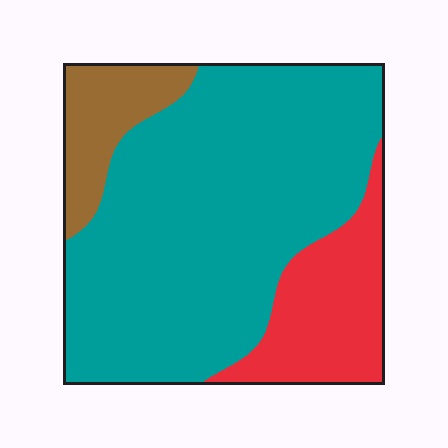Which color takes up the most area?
Teal, at roughly 70%.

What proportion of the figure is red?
Red takes up about one fifth (1/5) of the figure.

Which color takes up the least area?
Brown, at roughly 10%.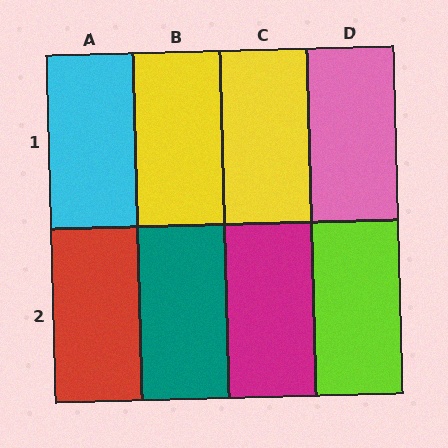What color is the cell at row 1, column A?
Cyan.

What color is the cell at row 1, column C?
Yellow.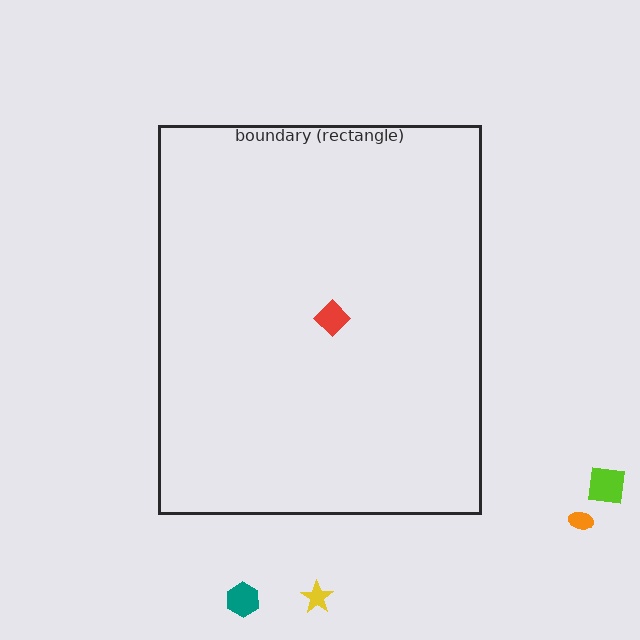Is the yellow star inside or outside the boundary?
Outside.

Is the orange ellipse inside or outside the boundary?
Outside.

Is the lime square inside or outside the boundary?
Outside.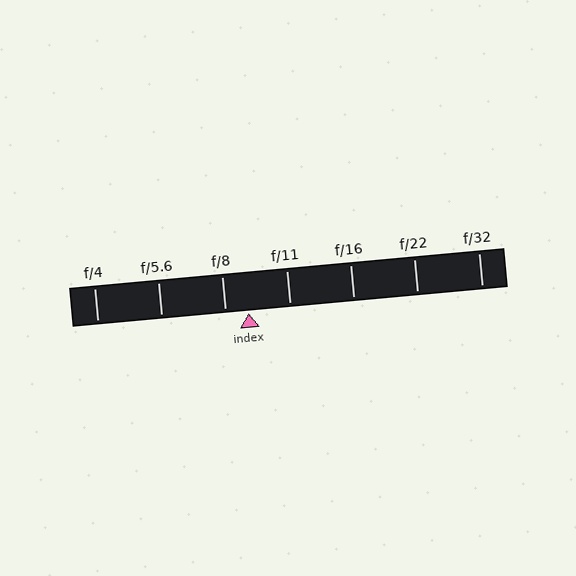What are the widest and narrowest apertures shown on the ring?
The widest aperture shown is f/4 and the narrowest is f/32.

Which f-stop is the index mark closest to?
The index mark is closest to f/8.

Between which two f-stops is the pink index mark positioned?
The index mark is between f/8 and f/11.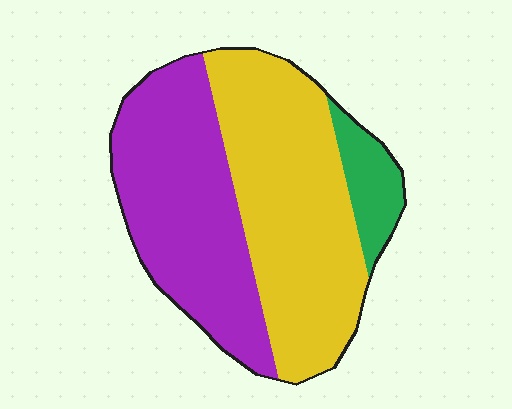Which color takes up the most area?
Yellow, at roughly 50%.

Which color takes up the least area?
Green, at roughly 10%.